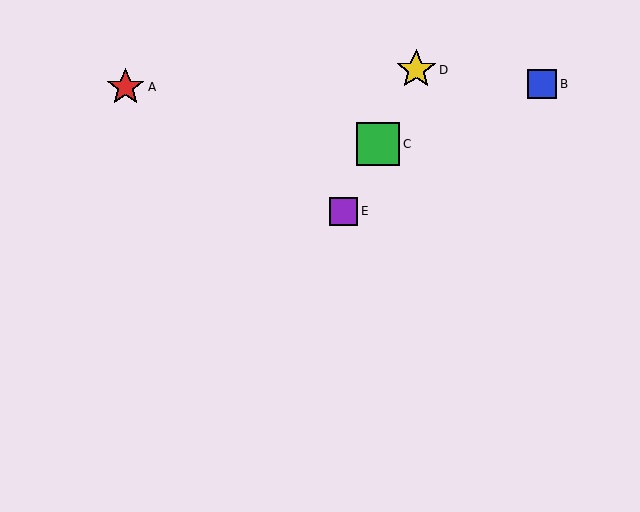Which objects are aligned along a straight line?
Objects C, D, E are aligned along a straight line.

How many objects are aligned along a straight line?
3 objects (C, D, E) are aligned along a straight line.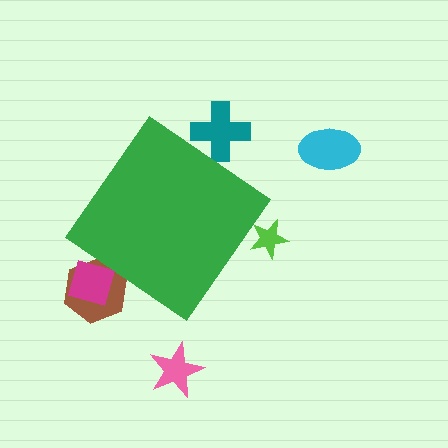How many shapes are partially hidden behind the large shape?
4 shapes are partially hidden.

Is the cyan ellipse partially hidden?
No, the cyan ellipse is fully visible.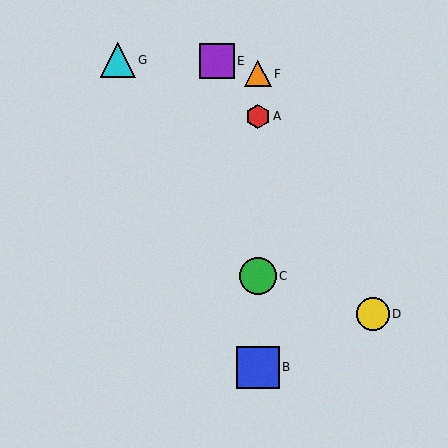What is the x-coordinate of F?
Object F is at x≈258.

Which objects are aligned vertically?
Objects A, B, C, F are aligned vertically.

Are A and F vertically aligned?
Yes, both are at x≈258.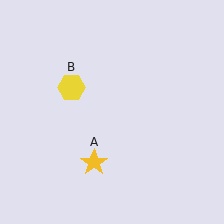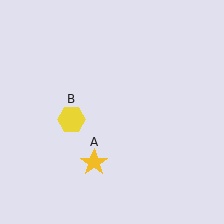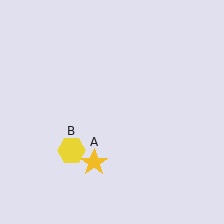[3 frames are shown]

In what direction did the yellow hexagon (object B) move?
The yellow hexagon (object B) moved down.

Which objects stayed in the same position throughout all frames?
Yellow star (object A) remained stationary.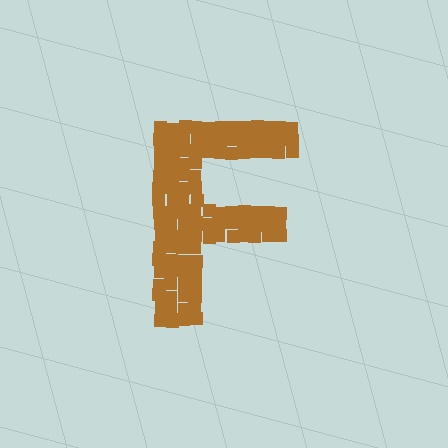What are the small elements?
The small elements are squares.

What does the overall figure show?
The overall figure shows the letter F.